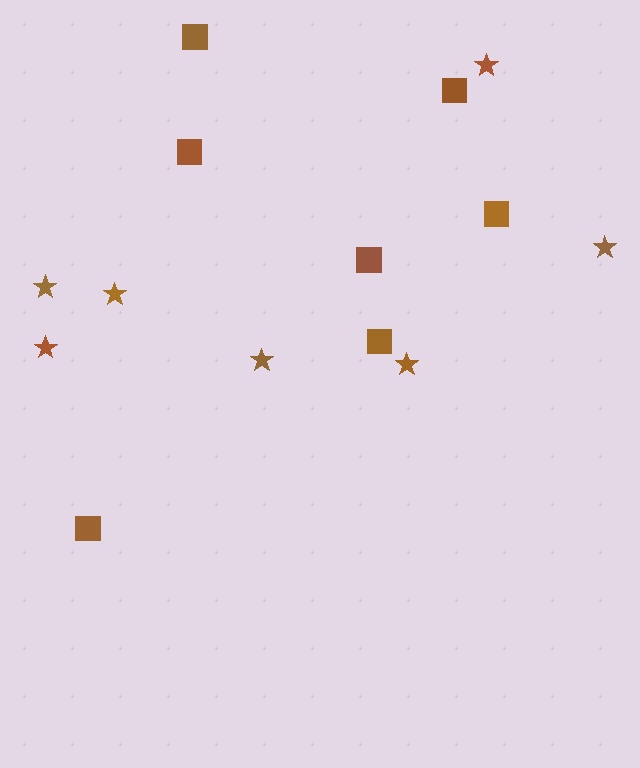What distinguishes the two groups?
There are 2 groups: one group of squares (7) and one group of stars (7).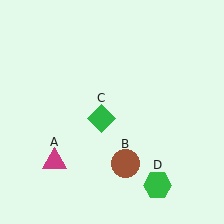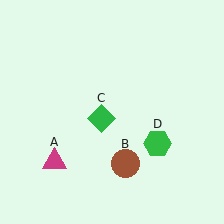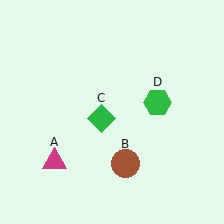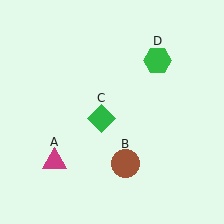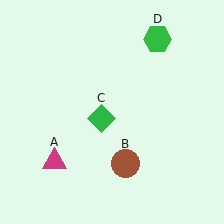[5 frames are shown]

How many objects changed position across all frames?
1 object changed position: green hexagon (object D).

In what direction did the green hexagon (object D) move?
The green hexagon (object D) moved up.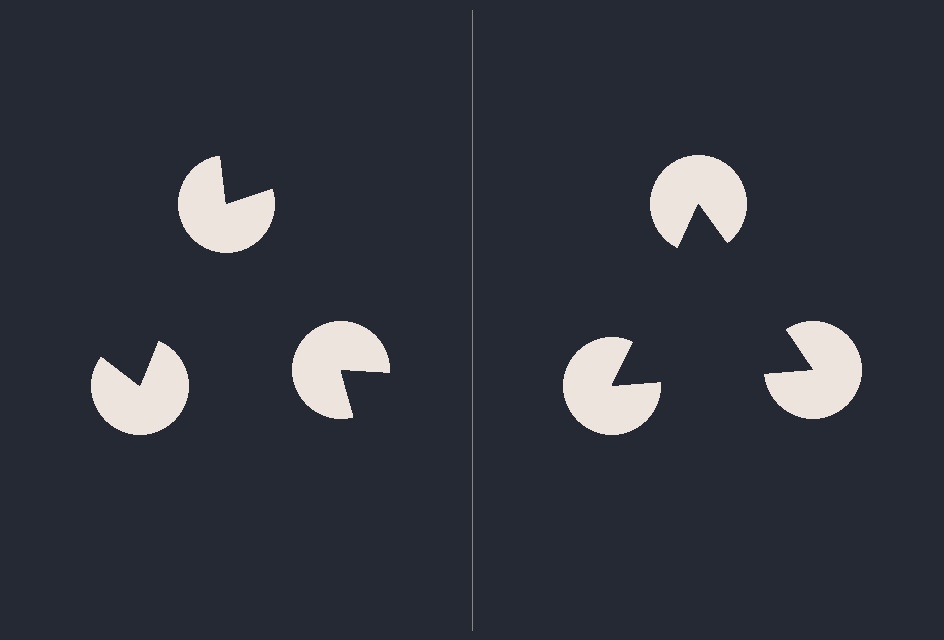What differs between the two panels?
The pac-man discs are positioned identically on both sides; only the wedge orientations differ. On the right they align to a triangle; on the left they are misaligned.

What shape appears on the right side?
An illusory triangle.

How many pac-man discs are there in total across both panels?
6 — 3 on each side.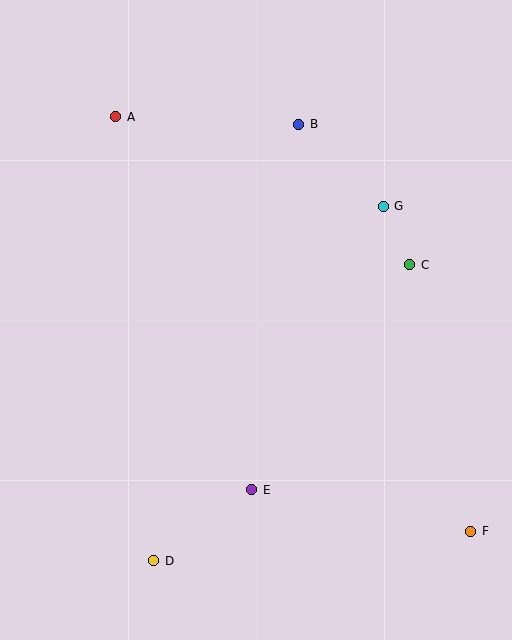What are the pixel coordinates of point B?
Point B is at (299, 124).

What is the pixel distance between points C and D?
The distance between C and D is 391 pixels.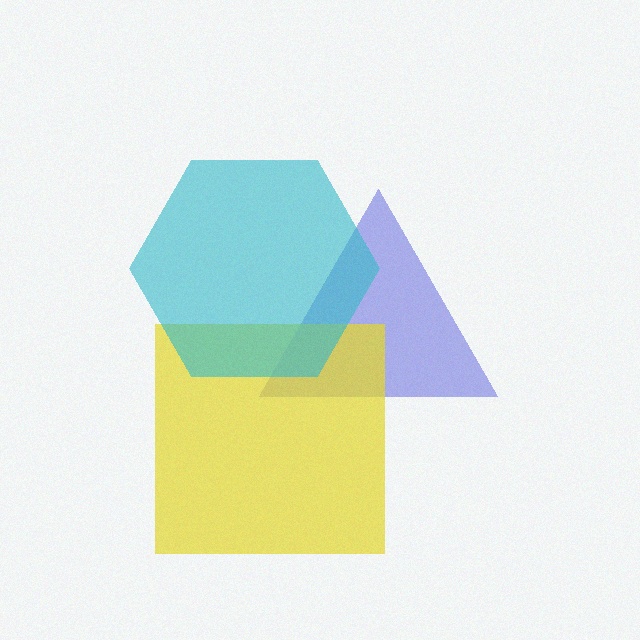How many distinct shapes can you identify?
There are 3 distinct shapes: a blue triangle, a yellow square, a cyan hexagon.